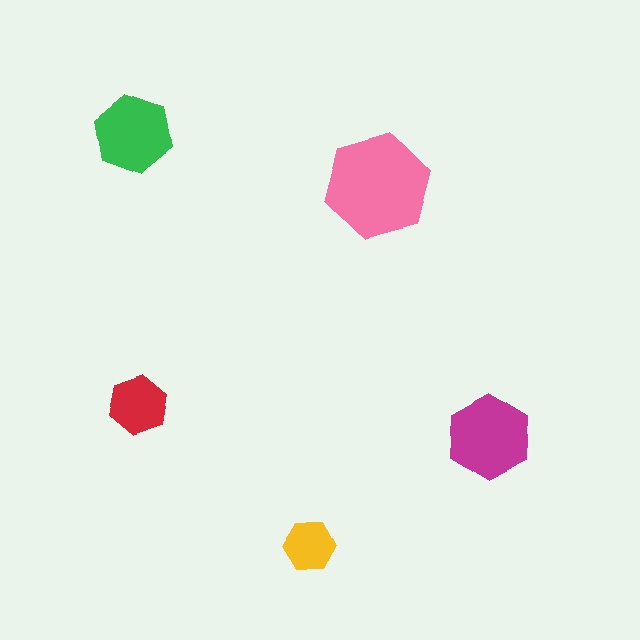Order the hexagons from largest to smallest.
the pink one, the magenta one, the green one, the red one, the yellow one.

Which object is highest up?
The green hexagon is topmost.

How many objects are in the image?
There are 5 objects in the image.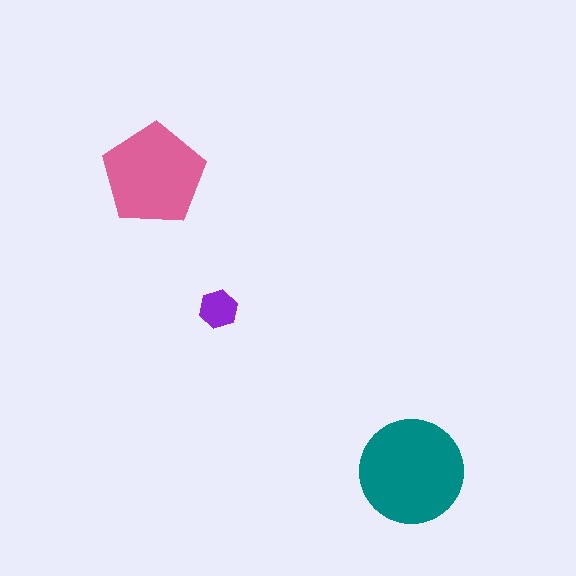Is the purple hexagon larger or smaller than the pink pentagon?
Smaller.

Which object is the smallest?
The purple hexagon.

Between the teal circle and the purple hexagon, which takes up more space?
The teal circle.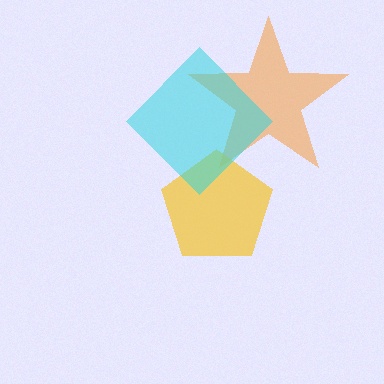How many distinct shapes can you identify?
There are 3 distinct shapes: an orange star, a yellow pentagon, a cyan diamond.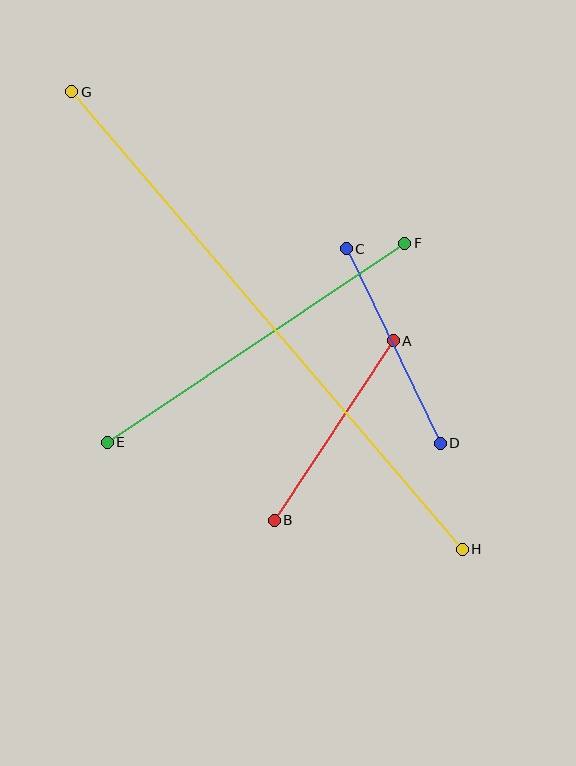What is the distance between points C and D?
The distance is approximately 216 pixels.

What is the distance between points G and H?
The distance is approximately 601 pixels.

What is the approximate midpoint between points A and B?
The midpoint is at approximately (334, 430) pixels.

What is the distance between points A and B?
The distance is approximately 216 pixels.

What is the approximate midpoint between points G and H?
The midpoint is at approximately (267, 321) pixels.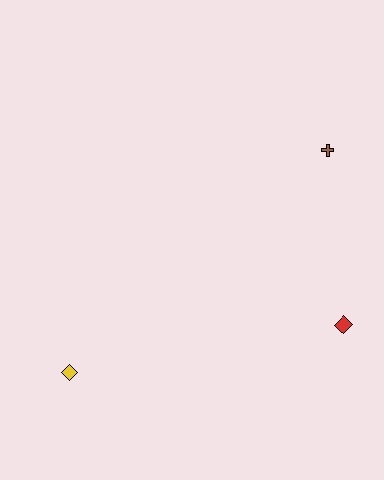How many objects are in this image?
There are 3 objects.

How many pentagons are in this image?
There are no pentagons.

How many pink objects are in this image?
There are no pink objects.